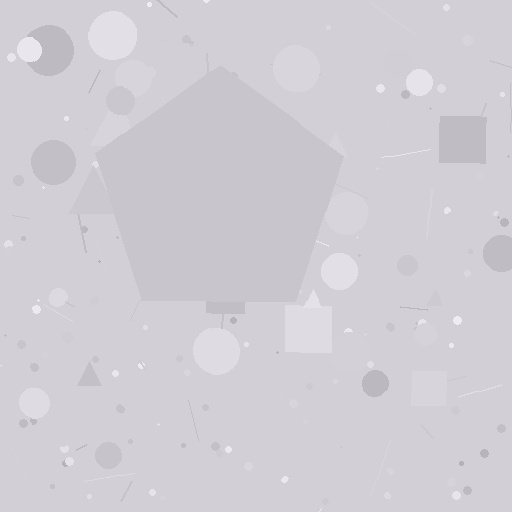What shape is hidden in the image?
A pentagon is hidden in the image.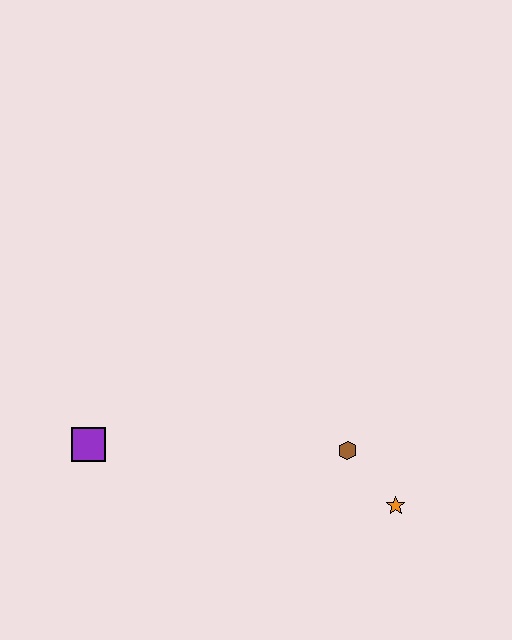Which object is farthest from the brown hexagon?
The purple square is farthest from the brown hexagon.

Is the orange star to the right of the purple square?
Yes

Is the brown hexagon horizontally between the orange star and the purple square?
Yes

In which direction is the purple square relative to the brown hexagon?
The purple square is to the left of the brown hexagon.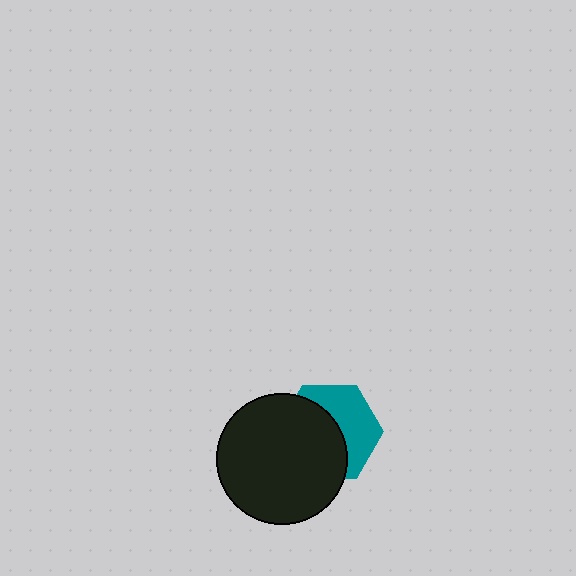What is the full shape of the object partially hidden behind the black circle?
The partially hidden object is a teal hexagon.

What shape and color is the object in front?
The object in front is a black circle.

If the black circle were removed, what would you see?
You would see the complete teal hexagon.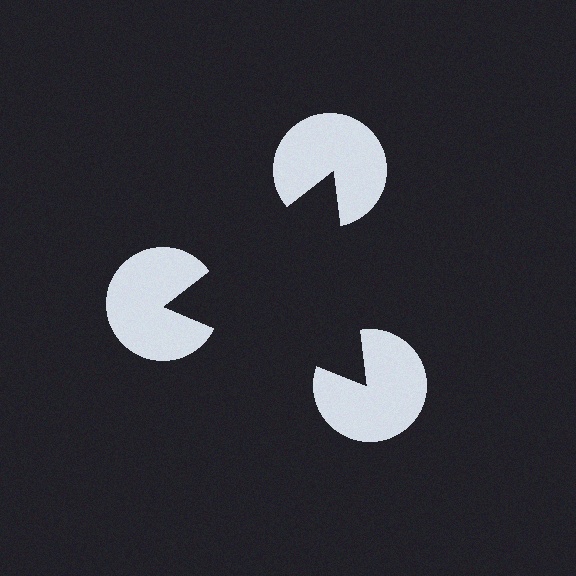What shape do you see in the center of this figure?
An illusory triangle — its edges are inferred from the aligned wedge cuts in the pac-man discs, not physically drawn.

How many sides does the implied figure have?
3 sides.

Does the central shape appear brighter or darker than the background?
It typically appears slightly darker than the background, even though no actual brightness change is drawn.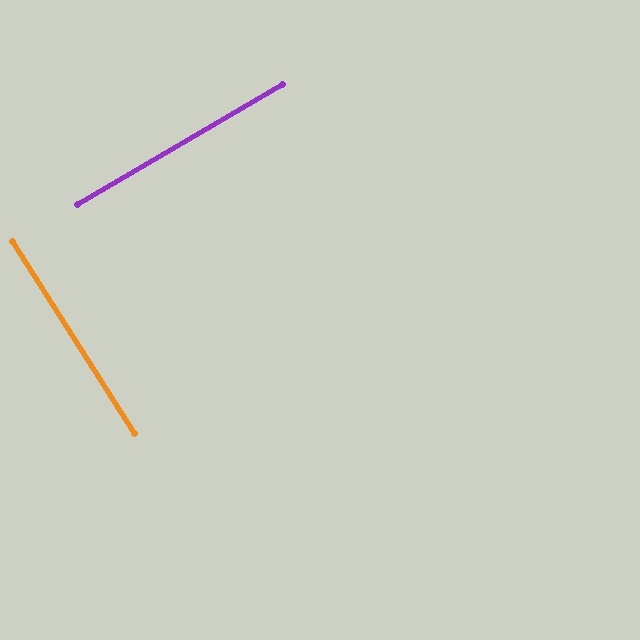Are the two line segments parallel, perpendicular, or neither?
Perpendicular — they meet at approximately 88°.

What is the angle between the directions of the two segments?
Approximately 88 degrees.